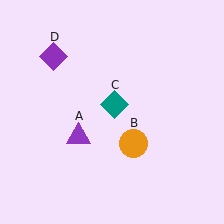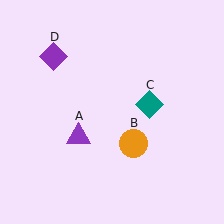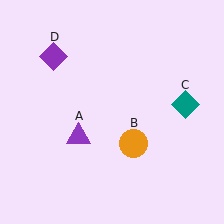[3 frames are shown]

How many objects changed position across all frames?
1 object changed position: teal diamond (object C).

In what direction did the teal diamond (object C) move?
The teal diamond (object C) moved right.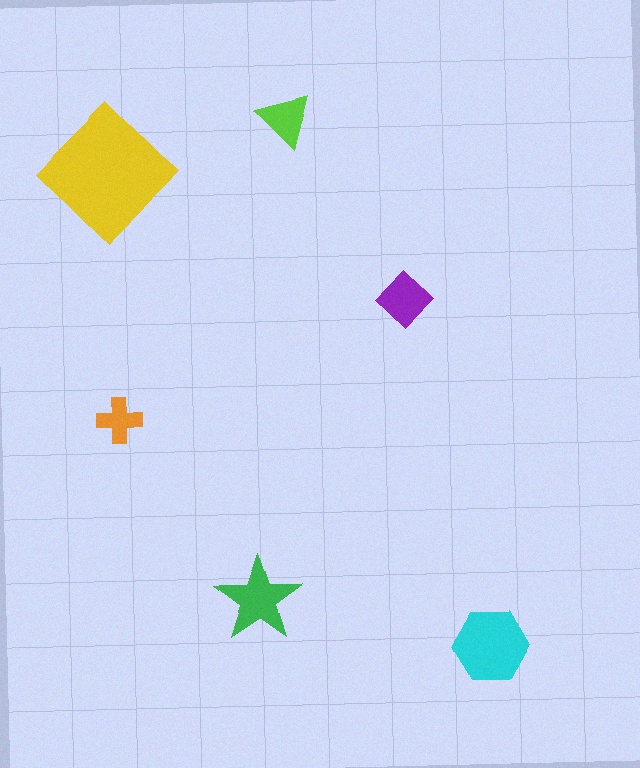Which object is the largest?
The yellow diamond.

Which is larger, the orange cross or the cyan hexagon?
The cyan hexagon.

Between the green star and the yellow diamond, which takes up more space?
The yellow diamond.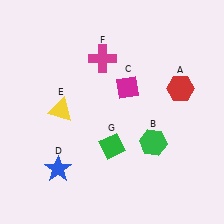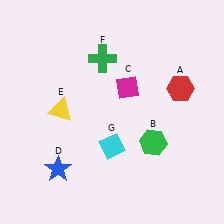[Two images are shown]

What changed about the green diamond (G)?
In Image 1, G is green. In Image 2, it changed to cyan.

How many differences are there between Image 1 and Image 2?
There are 2 differences between the two images.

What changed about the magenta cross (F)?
In Image 1, F is magenta. In Image 2, it changed to green.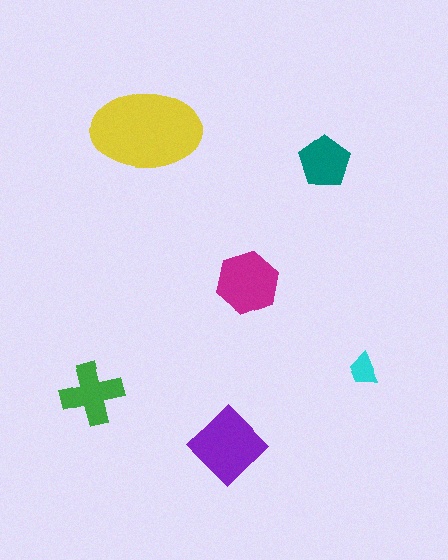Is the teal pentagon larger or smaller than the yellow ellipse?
Smaller.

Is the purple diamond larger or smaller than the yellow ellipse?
Smaller.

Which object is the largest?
The yellow ellipse.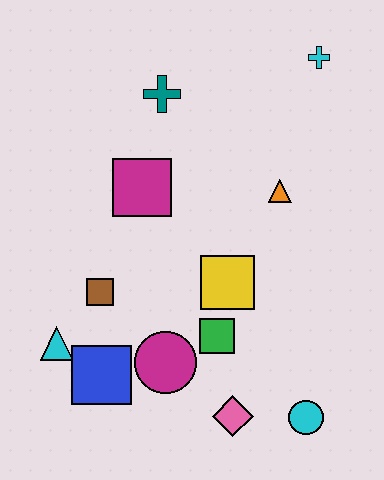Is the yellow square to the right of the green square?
Yes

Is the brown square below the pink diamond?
No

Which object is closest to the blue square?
The cyan triangle is closest to the blue square.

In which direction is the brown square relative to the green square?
The brown square is to the left of the green square.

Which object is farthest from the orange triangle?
The cyan triangle is farthest from the orange triangle.